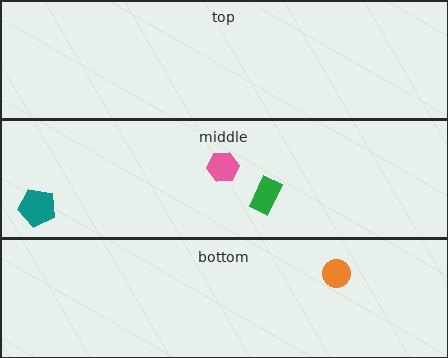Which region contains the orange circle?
The bottom region.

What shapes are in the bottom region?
The orange circle.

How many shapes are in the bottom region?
1.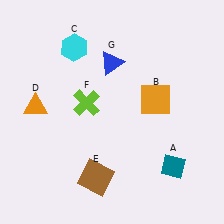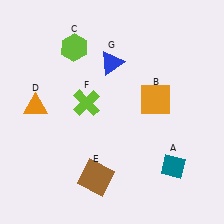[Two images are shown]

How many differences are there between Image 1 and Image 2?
There is 1 difference between the two images.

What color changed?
The hexagon (C) changed from cyan in Image 1 to lime in Image 2.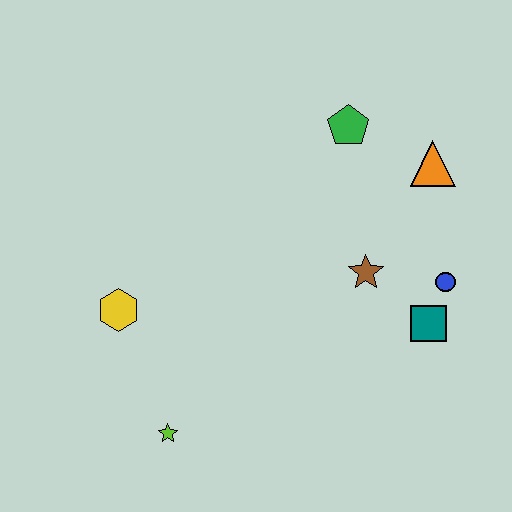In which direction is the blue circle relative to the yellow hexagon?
The blue circle is to the right of the yellow hexagon.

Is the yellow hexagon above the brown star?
No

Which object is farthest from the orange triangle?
The lime star is farthest from the orange triangle.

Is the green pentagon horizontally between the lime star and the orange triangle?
Yes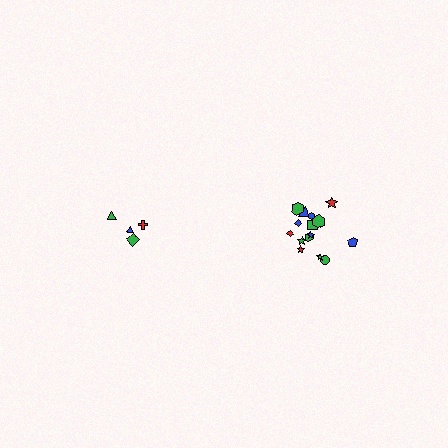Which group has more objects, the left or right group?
The right group.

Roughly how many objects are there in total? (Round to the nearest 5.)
Roughly 20 objects in total.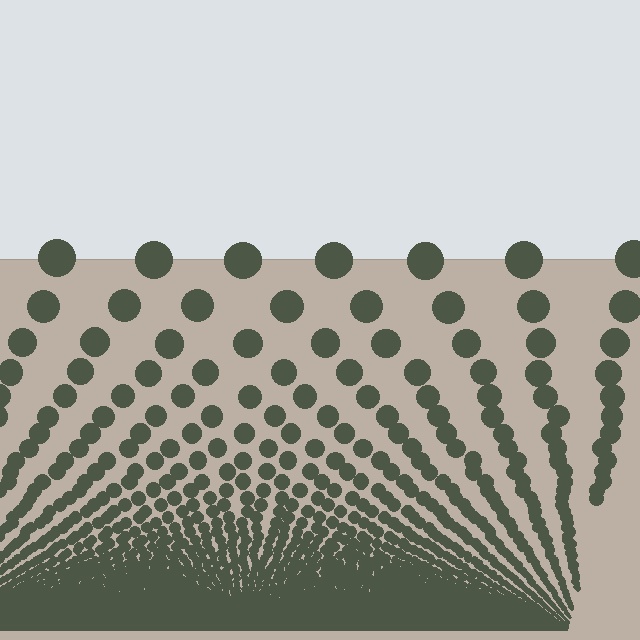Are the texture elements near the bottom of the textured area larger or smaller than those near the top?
Smaller. The gradient is inverted — elements near the bottom are smaller and denser.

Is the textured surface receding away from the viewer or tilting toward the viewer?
The surface appears to tilt toward the viewer. Texture elements get larger and sparser toward the top.